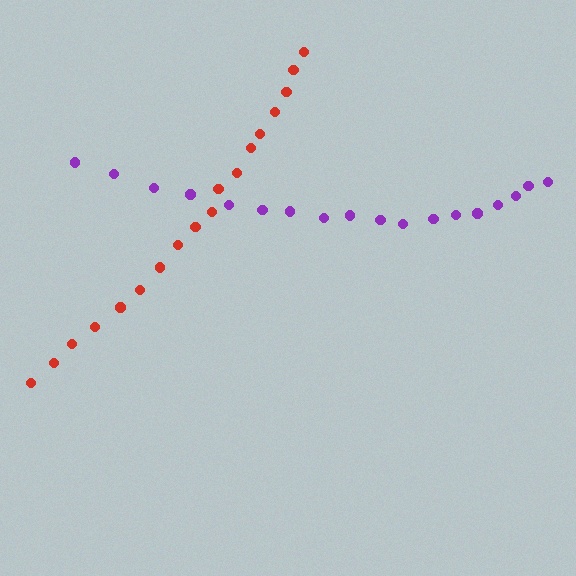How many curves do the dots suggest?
There are 2 distinct paths.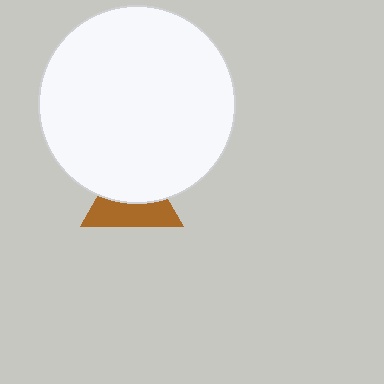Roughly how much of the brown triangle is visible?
About half of it is visible (roughly 49%).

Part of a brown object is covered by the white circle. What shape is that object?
It is a triangle.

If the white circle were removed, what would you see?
You would see the complete brown triangle.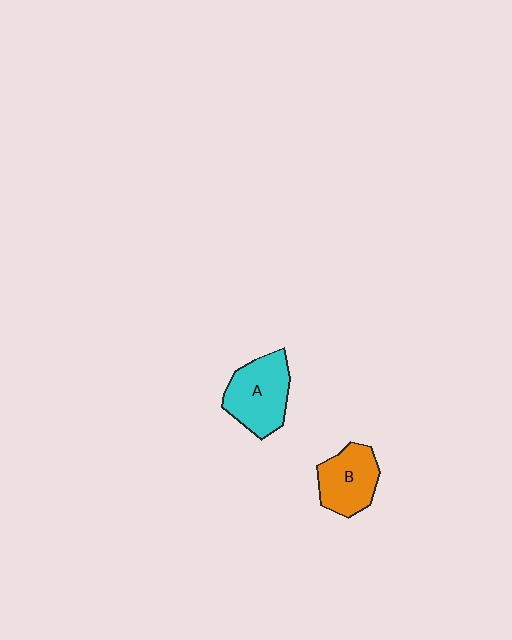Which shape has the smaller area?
Shape B (orange).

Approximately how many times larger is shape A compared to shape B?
Approximately 1.2 times.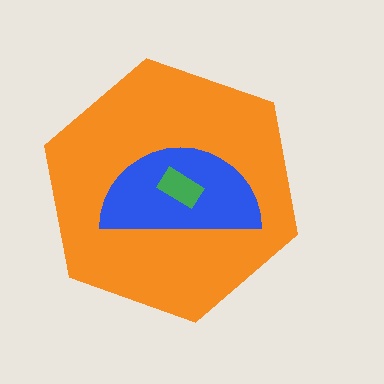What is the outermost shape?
The orange hexagon.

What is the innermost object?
The green rectangle.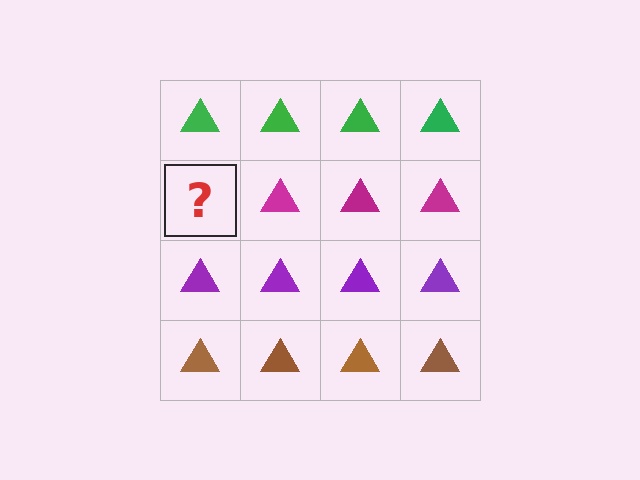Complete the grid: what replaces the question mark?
The question mark should be replaced with a magenta triangle.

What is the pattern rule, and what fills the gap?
The rule is that each row has a consistent color. The gap should be filled with a magenta triangle.